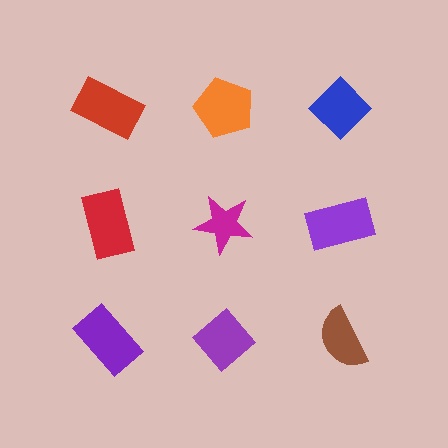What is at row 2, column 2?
A magenta star.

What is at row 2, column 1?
A red rectangle.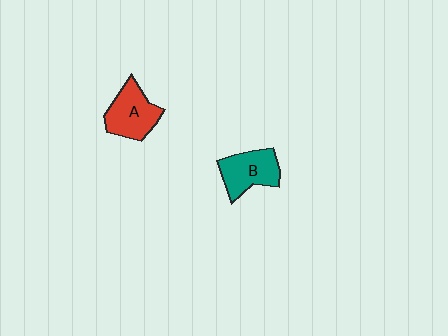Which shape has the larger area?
Shape A (red).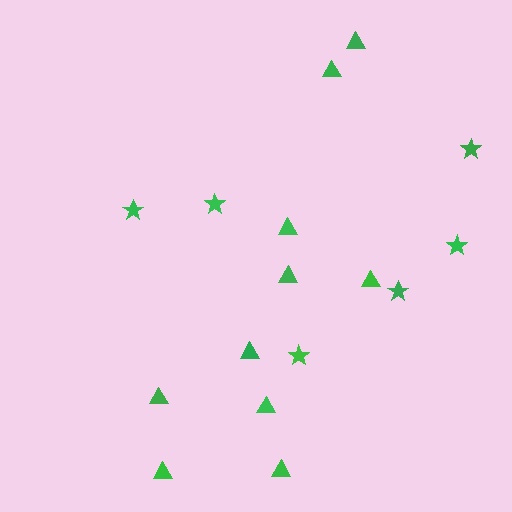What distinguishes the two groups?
There are 2 groups: one group of triangles (10) and one group of stars (6).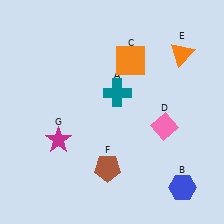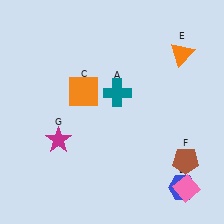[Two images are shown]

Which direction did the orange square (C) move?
The orange square (C) moved left.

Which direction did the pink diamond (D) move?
The pink diamond (D) moved down.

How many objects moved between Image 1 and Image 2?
3 objects moved between the two images.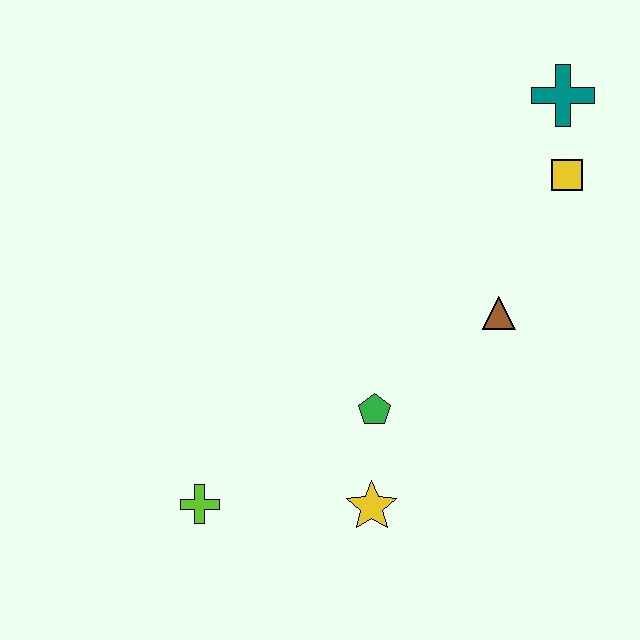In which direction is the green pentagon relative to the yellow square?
The green pentagon is below the yellow square.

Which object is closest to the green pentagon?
The yellow star is closest to the green pentagon.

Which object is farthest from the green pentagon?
The teal cross is farthest from the green pentagon.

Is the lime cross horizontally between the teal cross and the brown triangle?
No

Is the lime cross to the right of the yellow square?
No